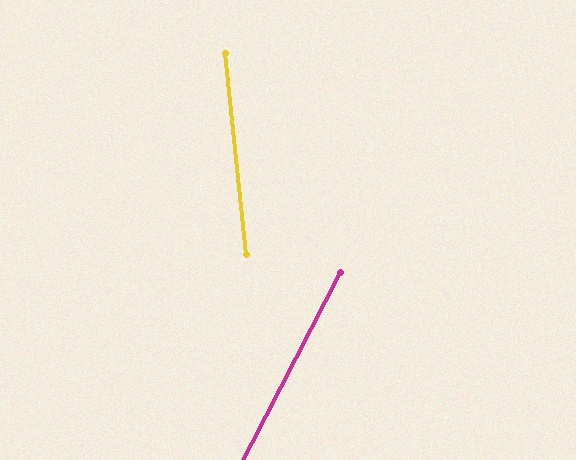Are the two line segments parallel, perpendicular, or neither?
Neither parallel nor perpendicular — they differ by about 33°.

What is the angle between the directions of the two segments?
Approximately 33 degrees.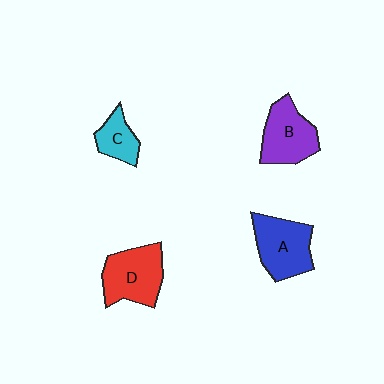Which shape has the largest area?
Shape D (red).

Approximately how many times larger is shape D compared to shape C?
Approximately 1.9 times.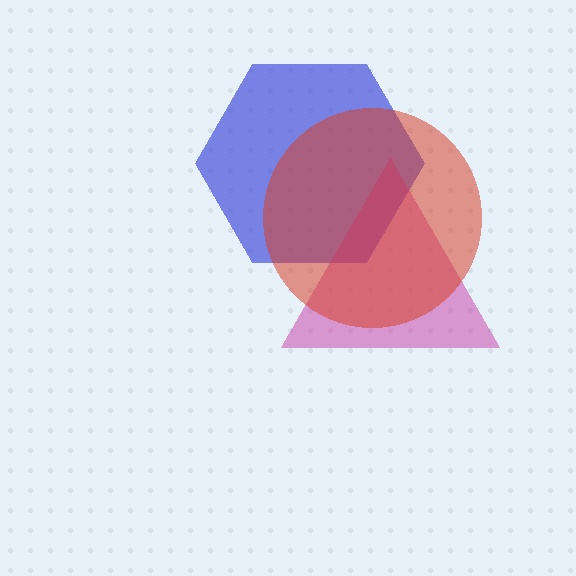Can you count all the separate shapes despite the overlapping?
Yes, there are 3 separate shapes.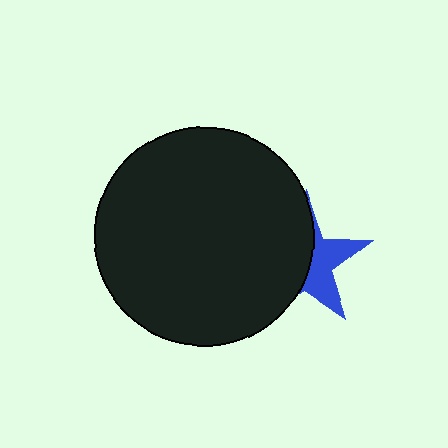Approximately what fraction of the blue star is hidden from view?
Roughly 59% of the blue star is hidden behind the black circle.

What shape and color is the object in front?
The object in front is a black circle.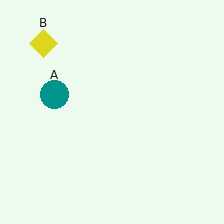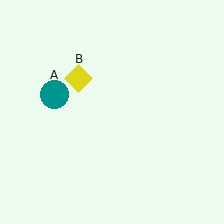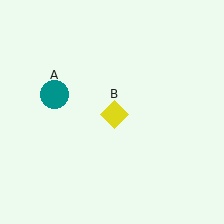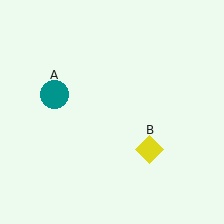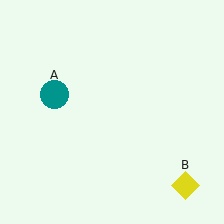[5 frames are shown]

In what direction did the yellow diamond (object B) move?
The yellow diamond (object B) moved down and to the right.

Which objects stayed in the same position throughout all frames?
Teal circle (object A) remained stationary.